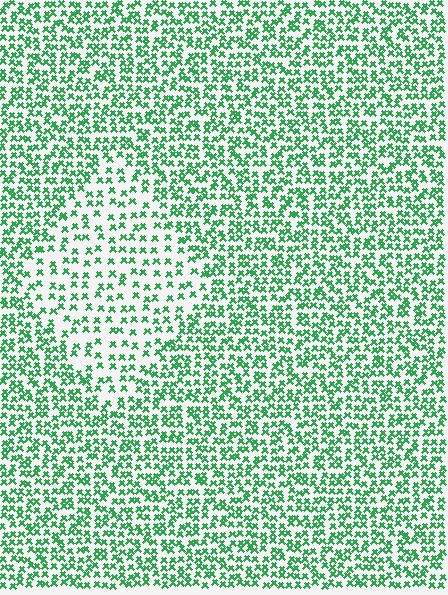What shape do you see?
I see a diamond.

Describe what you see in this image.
The image contains small green elements arranged at two different densities. A diamond-shaped region is visible where the elements are less densely packed than the surrounding area.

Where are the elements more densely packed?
The elements are more densely packed outside the diamond boundary.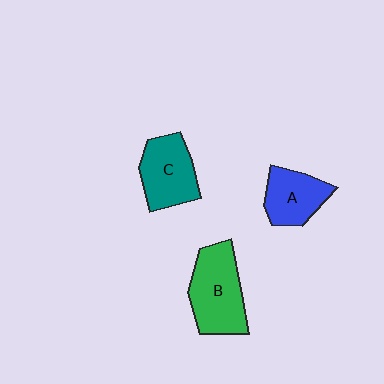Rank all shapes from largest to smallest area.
From largest to smallest: B (green), C (teal), A (blue).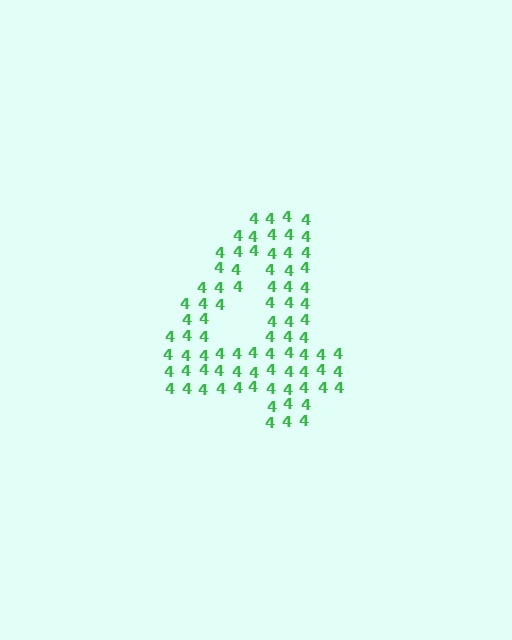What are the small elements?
The small elements are digit 4's.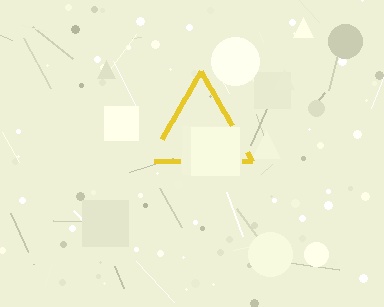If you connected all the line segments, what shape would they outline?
They would outline a triangle.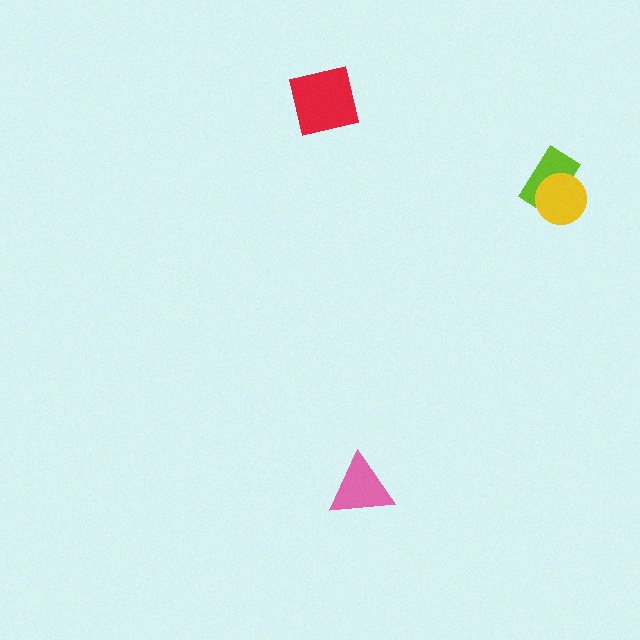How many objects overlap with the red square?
0 objects overlap with the red square.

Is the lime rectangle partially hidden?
Yes, it is partially covered by another shape.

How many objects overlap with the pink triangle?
0 objects overlap with the pink triangle.